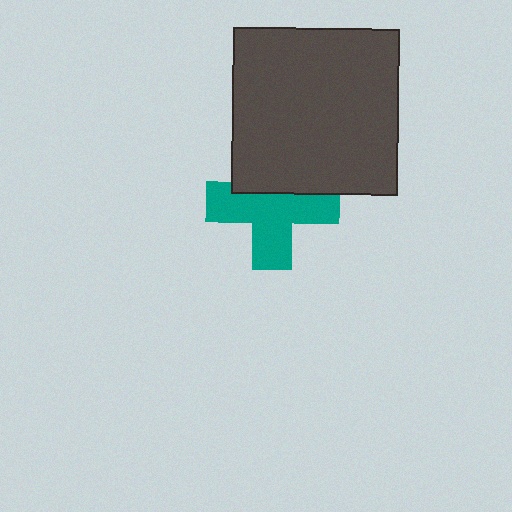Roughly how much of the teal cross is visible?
Most of it is visible (roughly 66%).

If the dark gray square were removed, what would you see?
You would see the complete teal cross.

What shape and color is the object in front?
The object in front is a dark gray square.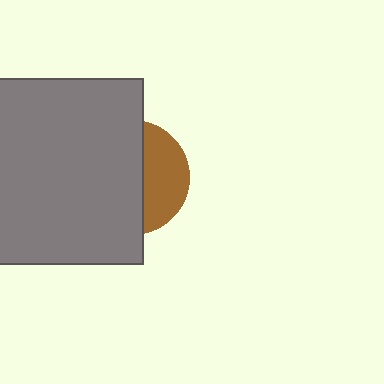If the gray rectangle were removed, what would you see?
You would see the complete brown circle.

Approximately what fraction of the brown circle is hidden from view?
Roughly 63% of the brown circle is hidden behind the gray rectangle.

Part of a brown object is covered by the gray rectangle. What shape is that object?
It is a circle.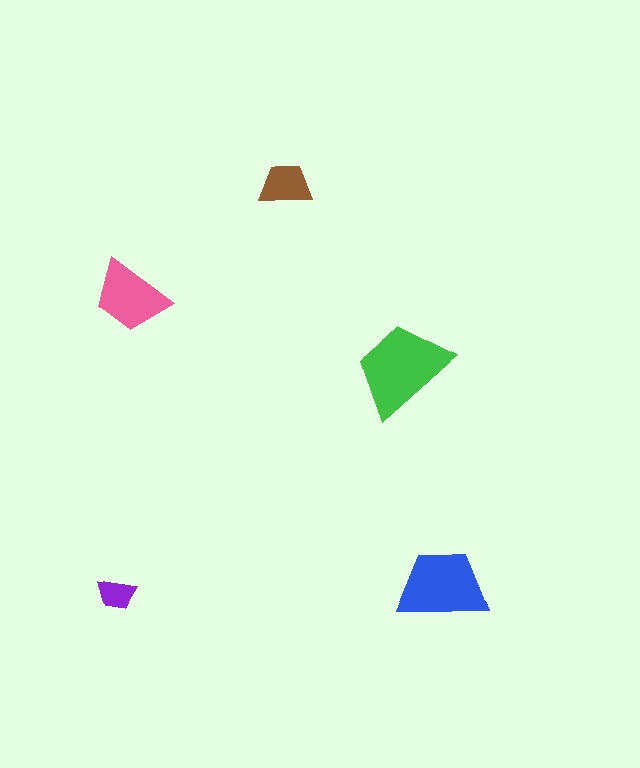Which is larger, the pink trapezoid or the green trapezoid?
The green one.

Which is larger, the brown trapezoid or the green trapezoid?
The green one.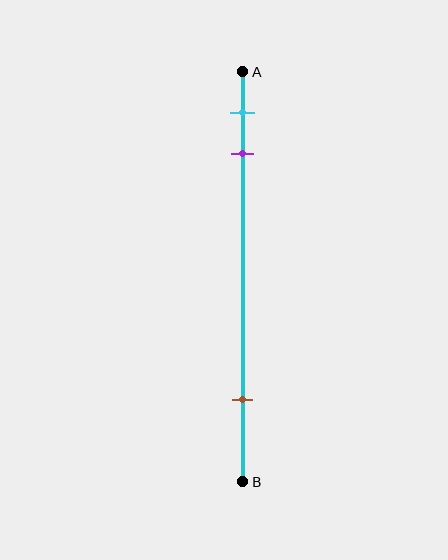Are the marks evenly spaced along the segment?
No, the marks are not evenly spaced.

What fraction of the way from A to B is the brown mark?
The brown mark is approximately 80% (0.8) of the way from A to B.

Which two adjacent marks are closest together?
The cyan and purple marks are the closest adjacent pair.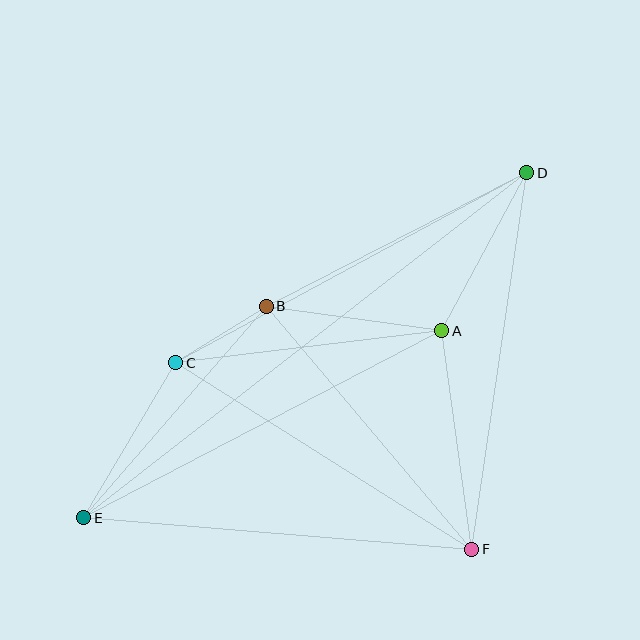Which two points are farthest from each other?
Points D and E are farthest from each other.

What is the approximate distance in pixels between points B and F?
The distance between B and F is approximately 318 pixels.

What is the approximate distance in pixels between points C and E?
The distance between C and E is approximately 181 pixels.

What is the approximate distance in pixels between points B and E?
The distance between B and E is approximately 280 pixels.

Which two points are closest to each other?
Points B and C are closest to each other.